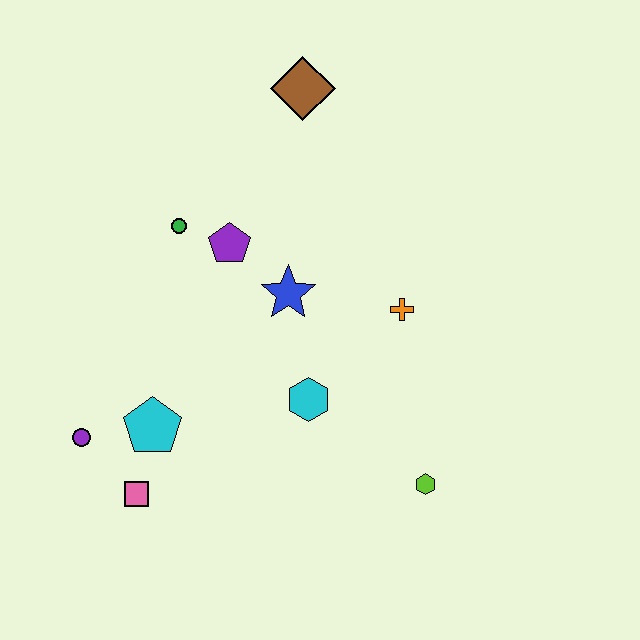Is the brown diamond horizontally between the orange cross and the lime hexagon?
No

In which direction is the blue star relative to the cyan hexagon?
The blue star is above the cyan hexagon.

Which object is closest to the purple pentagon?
The green circle is closest to the purple pentagon.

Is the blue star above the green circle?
No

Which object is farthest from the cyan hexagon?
The brown diamond is farthest from the cyan hexagon.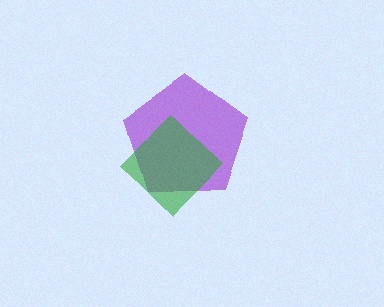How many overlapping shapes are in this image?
There are 2 overlapping shapes in the image.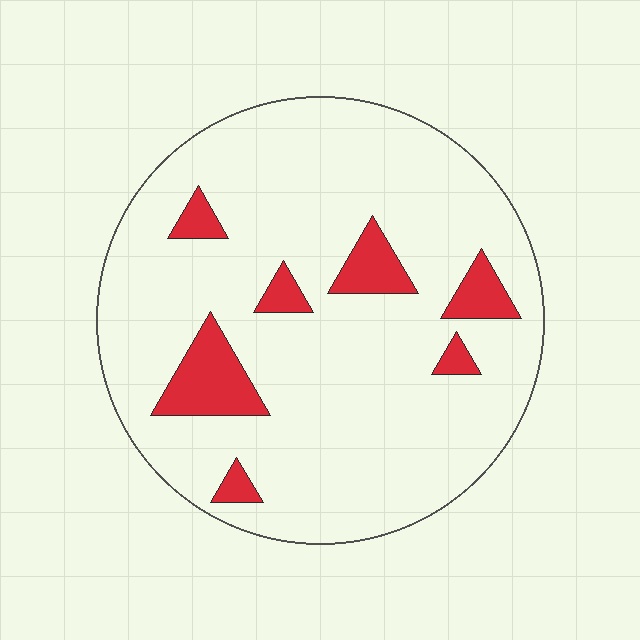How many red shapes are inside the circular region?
7.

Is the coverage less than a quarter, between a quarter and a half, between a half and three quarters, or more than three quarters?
Less than a quarter.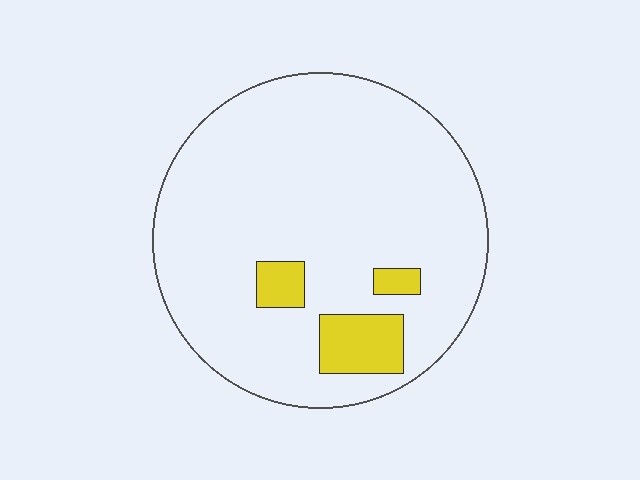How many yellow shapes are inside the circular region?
3.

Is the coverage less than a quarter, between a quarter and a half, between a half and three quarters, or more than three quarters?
Less than a quarter.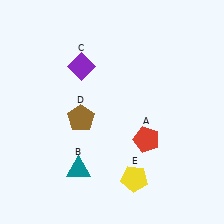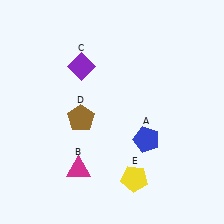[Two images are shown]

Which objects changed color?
A changed from red to blue. B changed from teal to magenta.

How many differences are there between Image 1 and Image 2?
There are 2 differences between the two images.